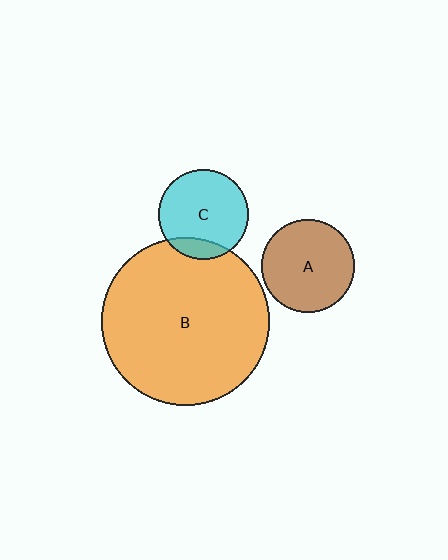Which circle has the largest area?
Circle B (orange).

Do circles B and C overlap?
Yes.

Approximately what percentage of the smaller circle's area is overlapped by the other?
Approximately 15%.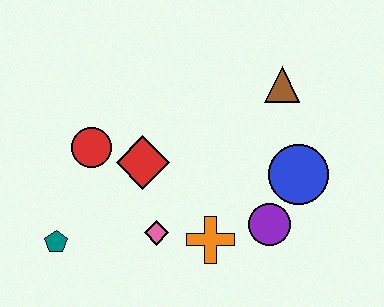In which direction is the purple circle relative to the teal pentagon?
The purple circle is to the right of the teal pentagon.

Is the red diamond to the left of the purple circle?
Yes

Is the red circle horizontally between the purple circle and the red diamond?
No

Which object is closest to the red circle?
The red diamond is closest to the red circle.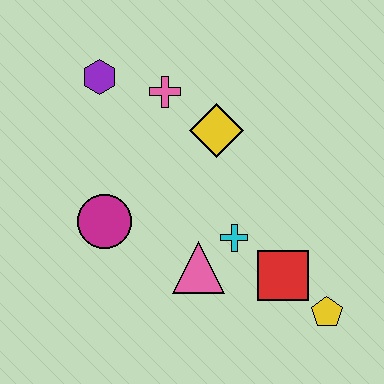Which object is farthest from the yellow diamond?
The yellow pentagon is farthest from the yellow diamond.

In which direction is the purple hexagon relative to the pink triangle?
The purple hexagon is above the pink triangle.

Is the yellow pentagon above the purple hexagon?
No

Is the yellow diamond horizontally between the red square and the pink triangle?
Yes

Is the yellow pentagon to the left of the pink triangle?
No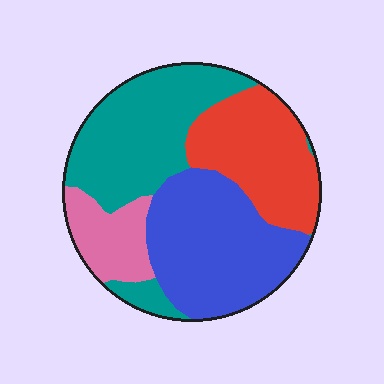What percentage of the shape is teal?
Teal takes up about one third (1/3) of the shape.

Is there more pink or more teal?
Teal.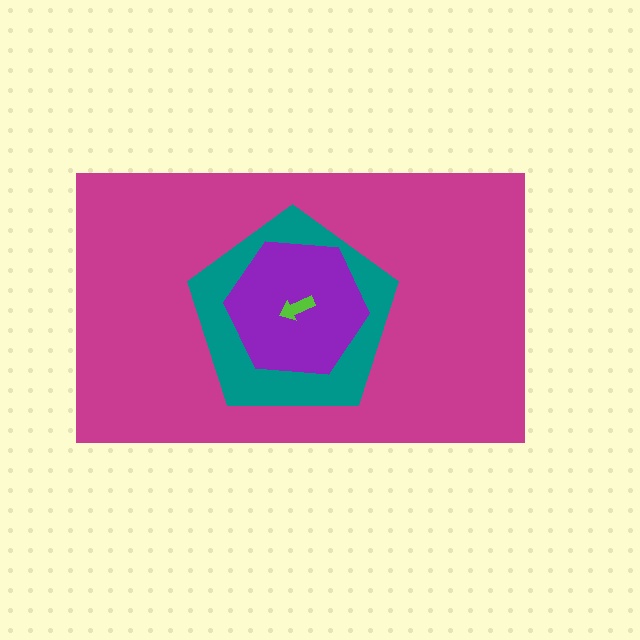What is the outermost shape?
The magenta rectangle.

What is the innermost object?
The lime arrow.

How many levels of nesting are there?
4.